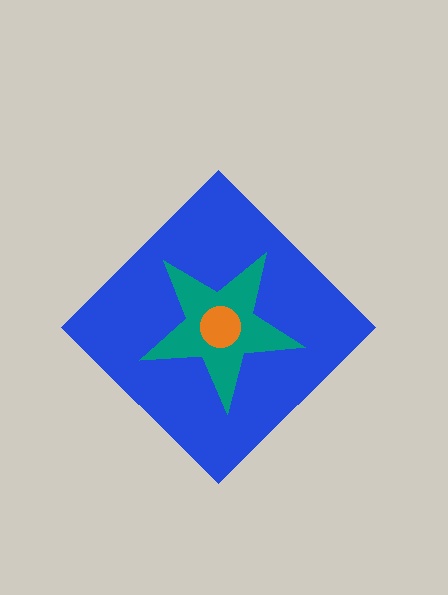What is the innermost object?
The orange circle.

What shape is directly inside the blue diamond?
The teal star.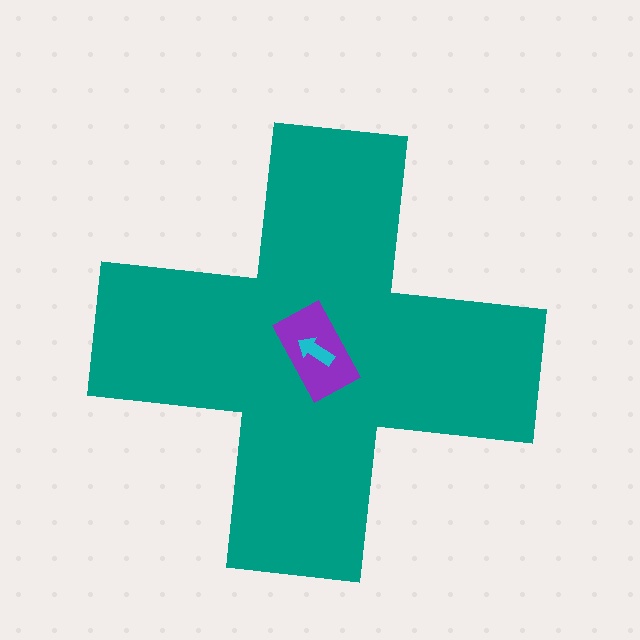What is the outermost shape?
The teal cross.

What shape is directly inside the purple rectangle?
The cyan arrow.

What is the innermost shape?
The cyan arrow.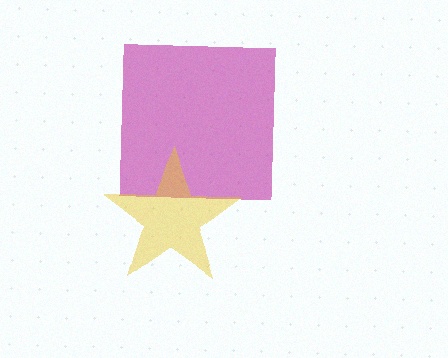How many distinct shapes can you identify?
There are 2 distinct shapes: a magenta square, a yellow star.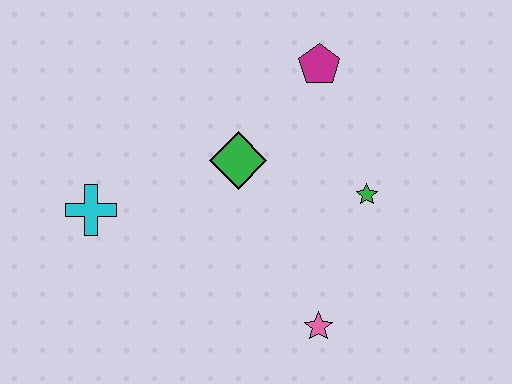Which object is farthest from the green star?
The cyan cross is farthest from the green star.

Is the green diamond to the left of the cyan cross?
No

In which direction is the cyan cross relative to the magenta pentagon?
The cyan cross is to the left of the magenta pentagon.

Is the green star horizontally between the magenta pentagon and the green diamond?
No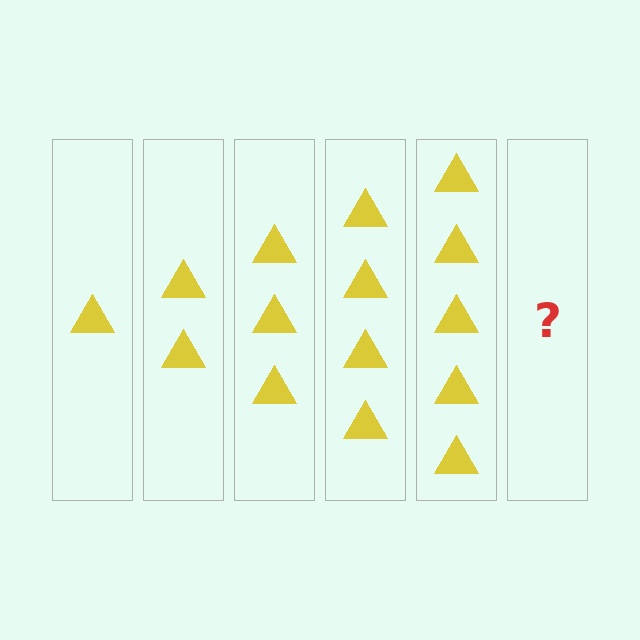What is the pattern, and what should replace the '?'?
The pattern is that each step adds one more triangle. The '?' should be 6 triangles.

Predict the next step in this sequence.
The next step is 6 triangles.